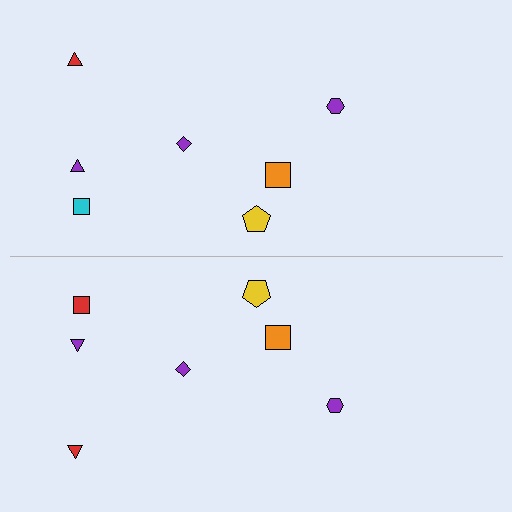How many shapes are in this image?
There are 14 shapes in this image.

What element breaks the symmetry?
The red square on the bottom side breaks the symmetry — its mirror counterpart is cyan.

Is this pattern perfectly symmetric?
No, the pattern is not perfectly symmetric. The red square on the bottom side breaks the symmetry — its mirror counterpart is cyan.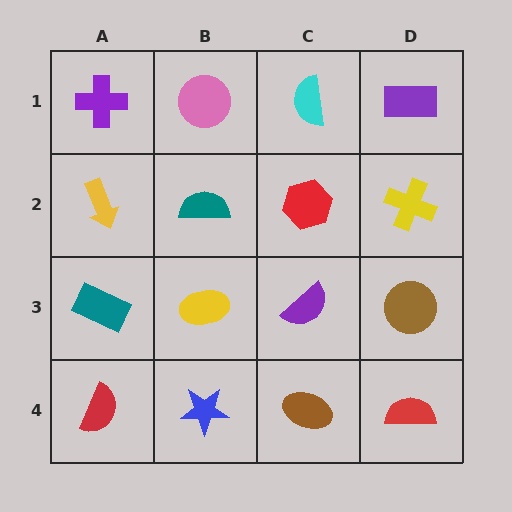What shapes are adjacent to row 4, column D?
A brown circle (row 3, column D), a brown ellipse (row 4, column C).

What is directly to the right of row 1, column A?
A pink circle.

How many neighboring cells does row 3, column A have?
3.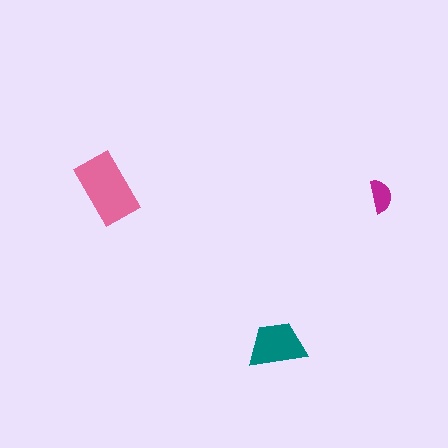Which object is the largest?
The pink rectangle.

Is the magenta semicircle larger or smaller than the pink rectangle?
Smaller.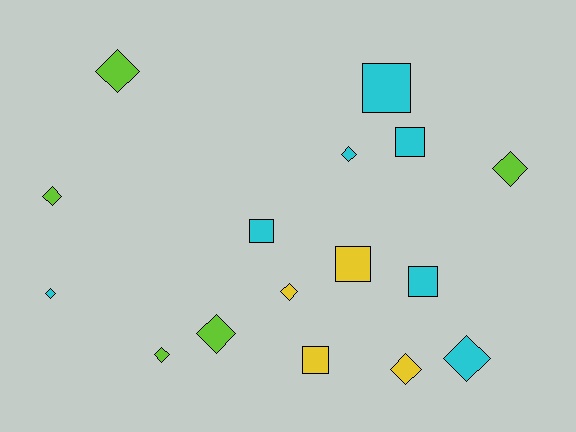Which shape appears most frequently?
Diamond, with 10 objects.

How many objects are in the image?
There are 16 objects.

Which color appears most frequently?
Cyan, with 7 objects.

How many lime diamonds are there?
There are 5 lime diamonds.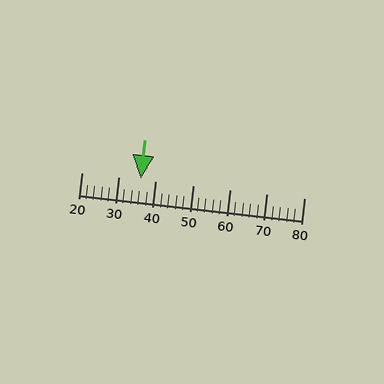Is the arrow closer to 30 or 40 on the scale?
The arrow is closer to 40.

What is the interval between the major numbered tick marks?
The major tick marks are spaced 10 units apart.